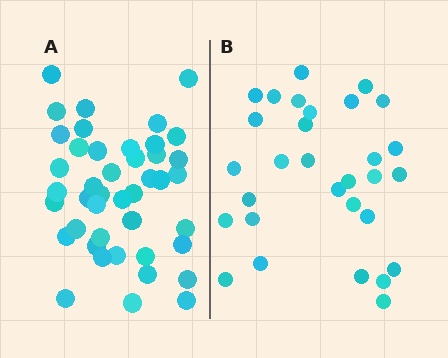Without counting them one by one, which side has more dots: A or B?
Region A (the left region) has more dots.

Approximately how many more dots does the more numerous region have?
Region A has approximately 15 more dots than region B.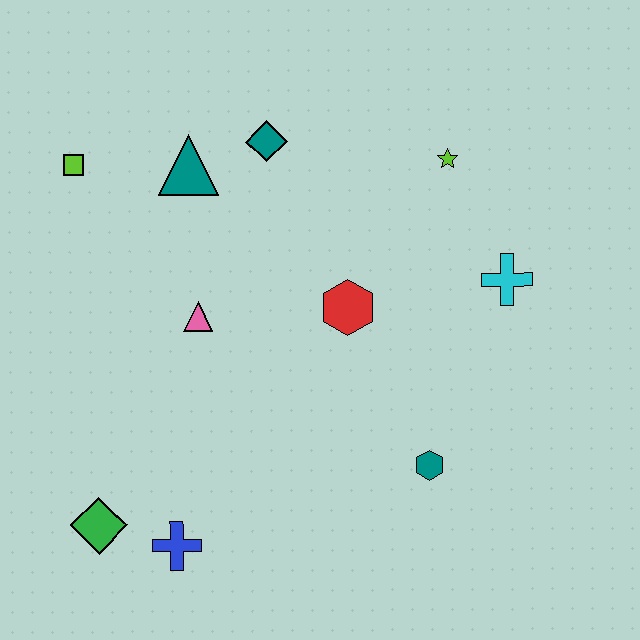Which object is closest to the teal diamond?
The teal triangle is closest to the teal diamond.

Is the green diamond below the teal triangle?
Yes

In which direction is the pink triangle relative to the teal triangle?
The pink triangle is below the teal triangle.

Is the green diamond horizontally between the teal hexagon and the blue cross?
No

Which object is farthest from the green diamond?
The lime star is farthest from the green diamond.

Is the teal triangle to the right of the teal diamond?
No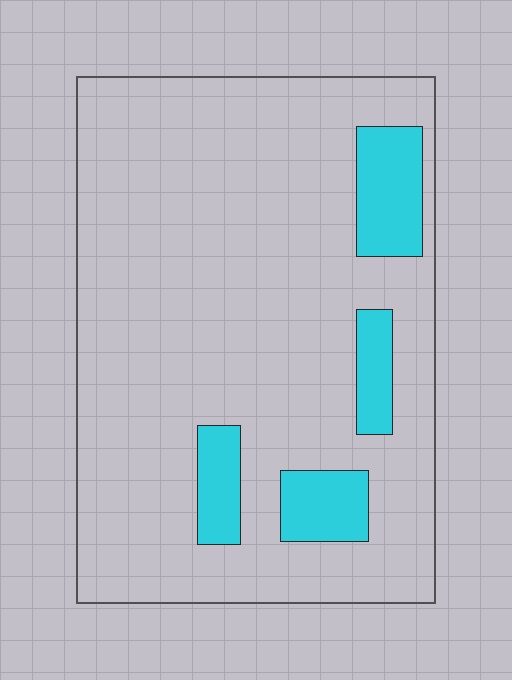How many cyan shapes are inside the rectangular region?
4.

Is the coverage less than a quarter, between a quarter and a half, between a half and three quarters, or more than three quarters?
Less than a quarter.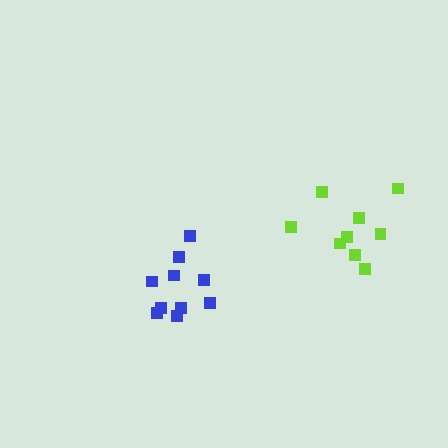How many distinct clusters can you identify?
There are 2 distinct clusters.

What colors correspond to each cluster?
The clusters are colored: blue, lime.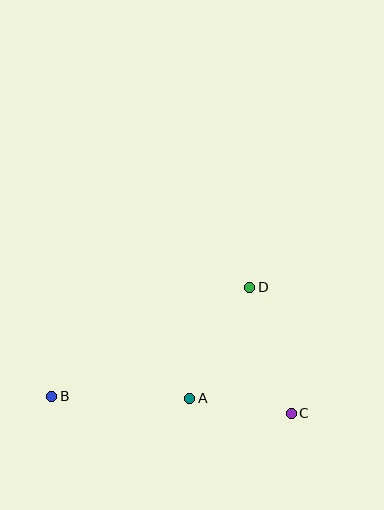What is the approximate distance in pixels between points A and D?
The distance between A and D is approximately 126 pixels.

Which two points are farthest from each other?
Points B and C are farthest from each other.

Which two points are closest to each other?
Points A and C are closest to each other.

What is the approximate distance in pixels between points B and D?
The distance between B and D is approximately 226 pixels.